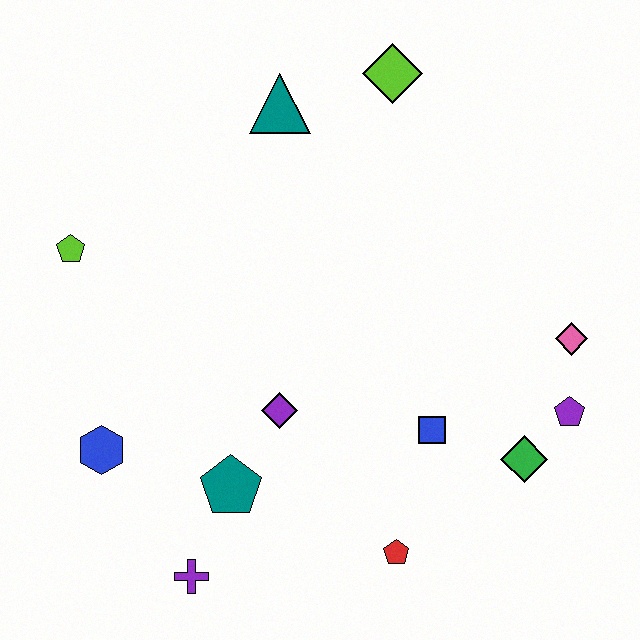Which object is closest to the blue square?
The green diamond is closest to the blue square.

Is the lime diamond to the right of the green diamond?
No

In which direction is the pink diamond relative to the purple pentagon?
The pink diamond is above the purple pentagon.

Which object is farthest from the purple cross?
The lime diamond is farthest from the purple cross.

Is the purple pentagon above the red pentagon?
Yes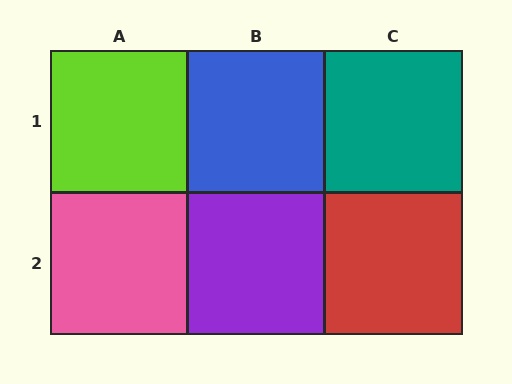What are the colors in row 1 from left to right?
Lime, blue, teal.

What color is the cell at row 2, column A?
Pink.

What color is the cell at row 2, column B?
Purple.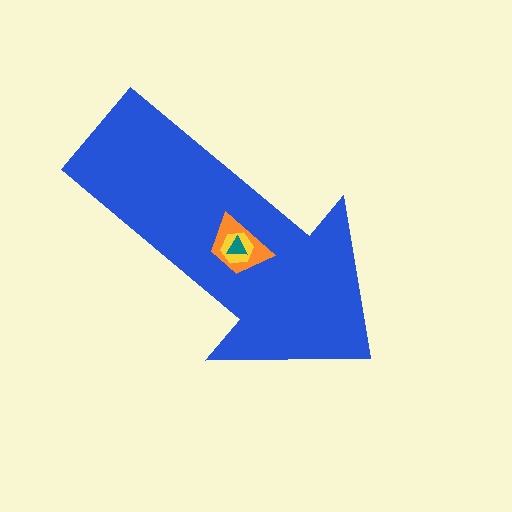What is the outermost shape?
The blue arrow.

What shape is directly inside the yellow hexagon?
The teal triangle.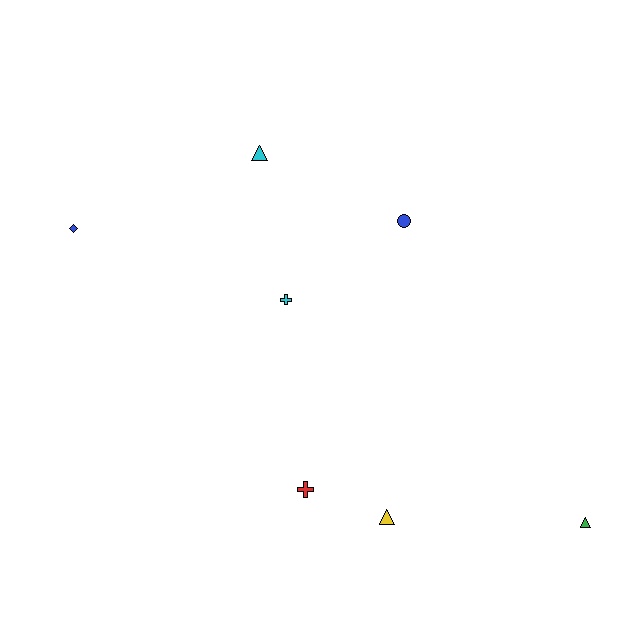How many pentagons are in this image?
There are no pentagons.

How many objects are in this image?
There are 7 objects.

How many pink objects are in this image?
There are no pink objects.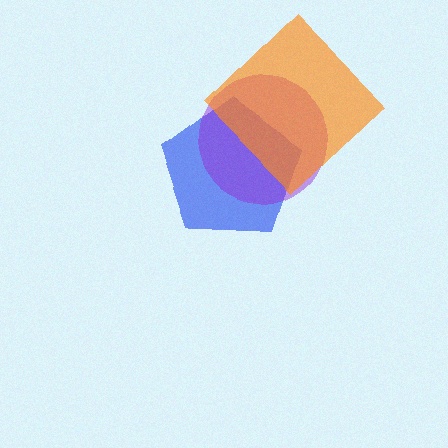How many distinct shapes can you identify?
There are 3 distinct shapes: a blue pentagon, a purple circle, an orange diamond.